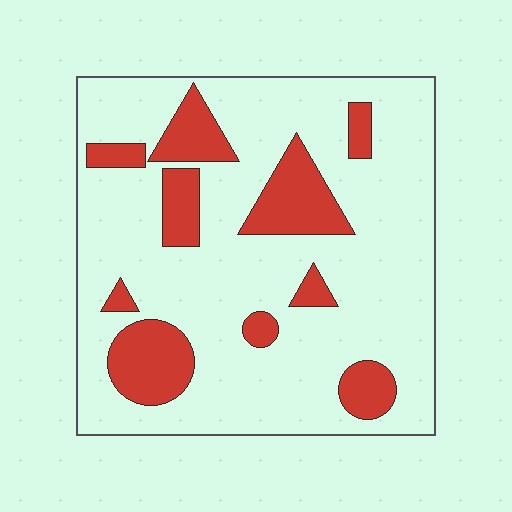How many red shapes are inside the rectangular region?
10.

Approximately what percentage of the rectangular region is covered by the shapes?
Approximately 20%.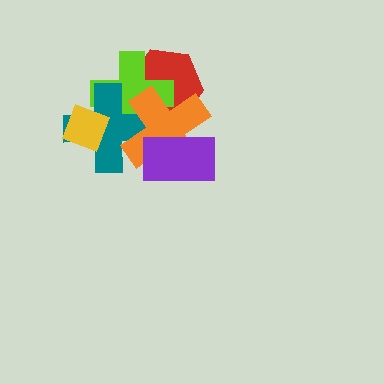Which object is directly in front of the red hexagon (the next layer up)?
The lime cross is directly in front of the red hexagon.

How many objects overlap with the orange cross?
4 objects overlap with the orange cross.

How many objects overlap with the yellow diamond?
2 objects overlap with the yellow diamond.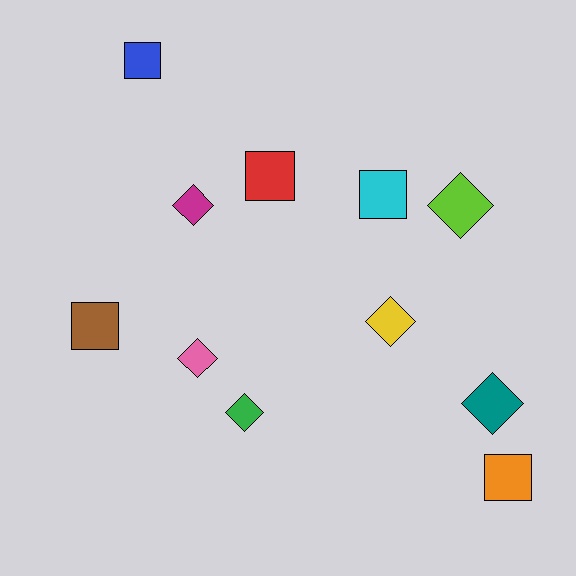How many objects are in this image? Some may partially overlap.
There are 11 objects.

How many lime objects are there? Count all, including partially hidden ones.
There is 1 lime object.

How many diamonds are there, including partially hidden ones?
There are 6 diamonds.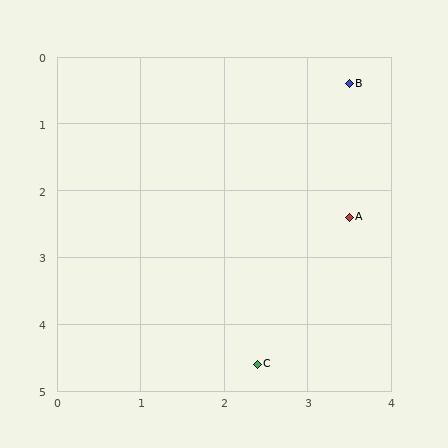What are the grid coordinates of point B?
Point B is at approximately (3.5, 0.4).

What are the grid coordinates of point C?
Point C is at approximately (2.4, 4.6).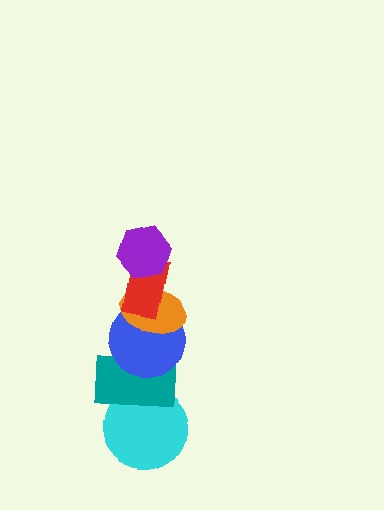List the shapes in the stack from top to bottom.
From top to bottom: the purple hexagon, the red rectangle, the orange ellipse, the blue circle, the teal rectangle, the cyan circle.